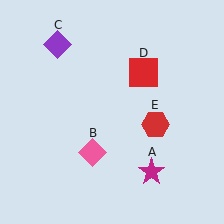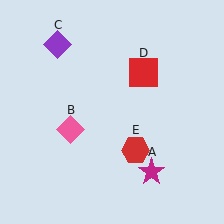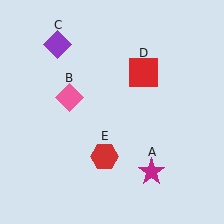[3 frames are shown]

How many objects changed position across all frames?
2 objects changed position: pink diamond (object B), red hexagon (object E).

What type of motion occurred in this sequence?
The pink diamond (object B), red hexagon (object E) rotated clockwise around the center of the scene.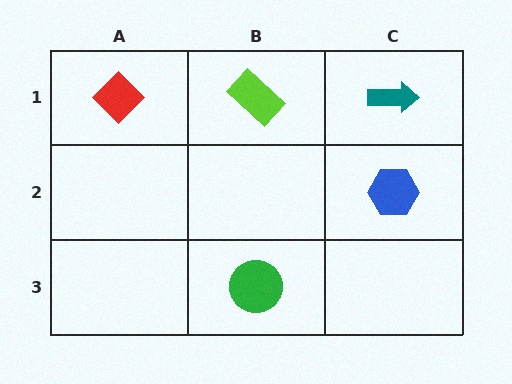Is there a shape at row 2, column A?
No, that cell is empty.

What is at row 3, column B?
A green circle.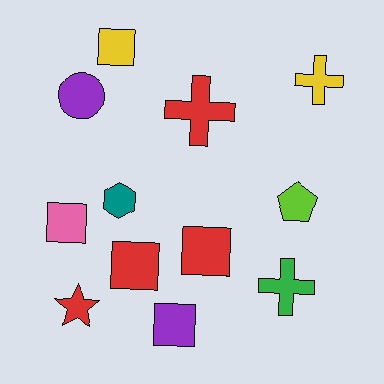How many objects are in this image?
There are 12 objects.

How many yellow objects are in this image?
There are 2 yellow objects.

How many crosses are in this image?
There are 3 crosses.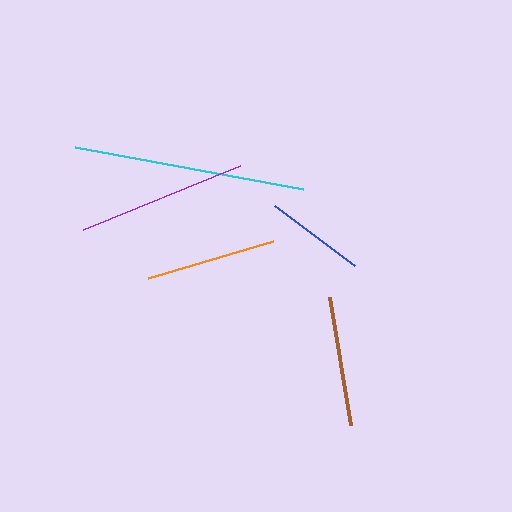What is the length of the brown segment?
The brown segment is approximately 130 pixels long.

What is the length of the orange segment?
The orange segment is approximately 130 pixels long.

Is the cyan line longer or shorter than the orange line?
The cyan line is longer than the orange line.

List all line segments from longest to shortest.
From longest to shortest: cyan, purple, orange, brown, blue.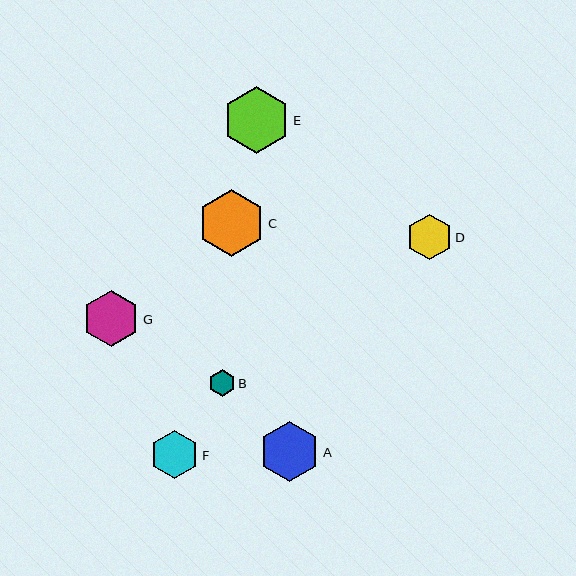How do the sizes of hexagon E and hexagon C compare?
Hexagon E and hexagon C are approximately the same size.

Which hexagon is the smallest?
Hexagon B is the smallest with a size of approximately 27 pixels.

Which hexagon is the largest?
Hexagon E is the largest with a size of approximately 67 pixels.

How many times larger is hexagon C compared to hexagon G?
Hexagon C is approximately 1.2 times the size of hexagon G.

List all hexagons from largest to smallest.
From largest to smallest: E, C, A, G, F, D, B.